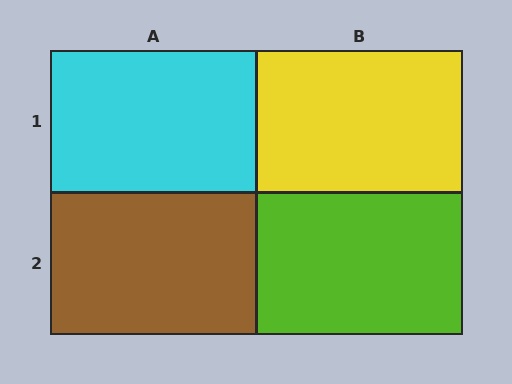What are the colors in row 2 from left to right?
Brown, lime.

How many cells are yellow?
1 cell is yellow.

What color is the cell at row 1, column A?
Cyan.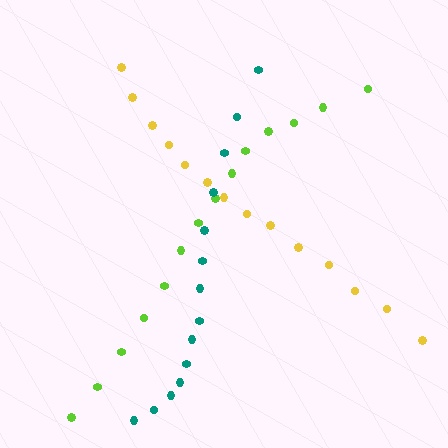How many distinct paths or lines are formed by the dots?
There are 3 distinct paths.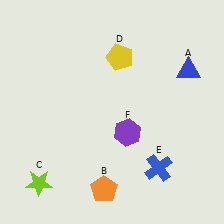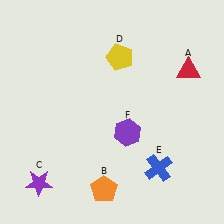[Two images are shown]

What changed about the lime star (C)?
In Image 1, C is lime. In Image 2, it changed to purple.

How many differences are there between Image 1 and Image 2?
There are 2 differences between the two images.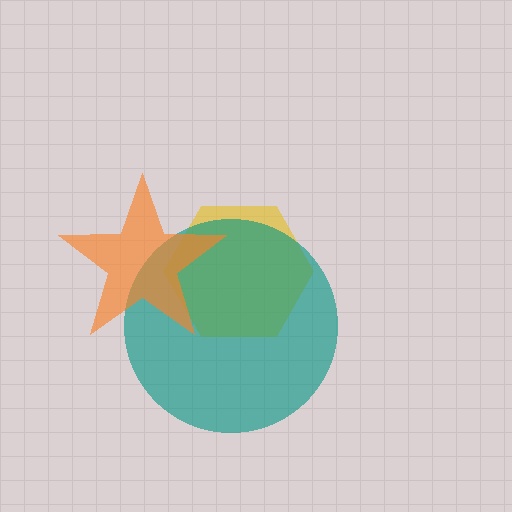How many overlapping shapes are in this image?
There are 3 overlapping shapes in the image.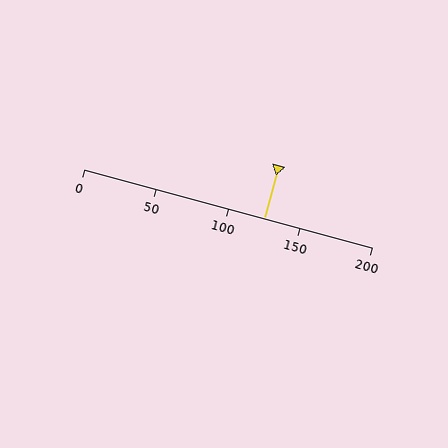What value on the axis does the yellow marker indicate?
The marker indicates approximately 125.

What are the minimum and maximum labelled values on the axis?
The axis runs from 0 to 200.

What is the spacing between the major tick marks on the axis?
The major ticks are spaced 50 apart.